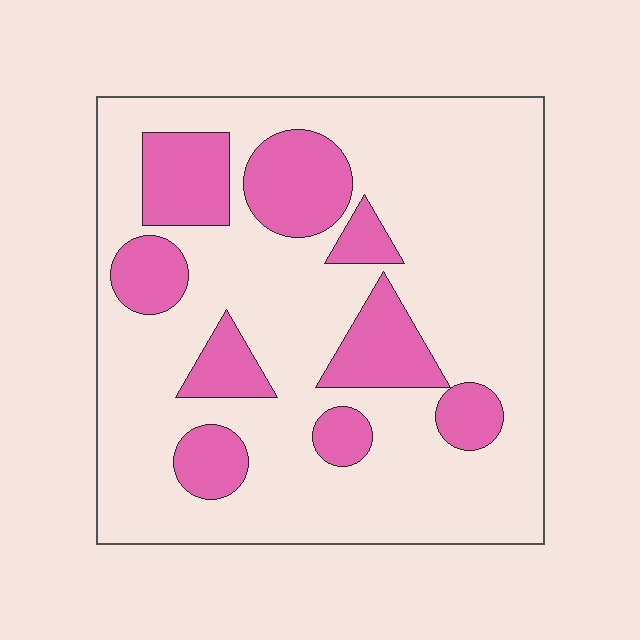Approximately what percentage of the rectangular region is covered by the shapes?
Approximately 25%.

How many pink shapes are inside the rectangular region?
9.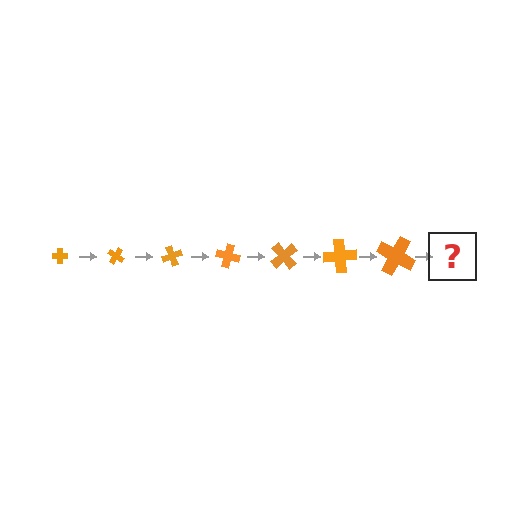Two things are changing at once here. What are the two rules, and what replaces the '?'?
The two rules are that the cross grows larger each step and it rotates 35 degrees each step. The '?' should be a cross, larger than the previous one and rotated 245 degrees from the start.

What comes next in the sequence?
The next element should be a cross, larger than the previous one and rotated 245 degrees from the start.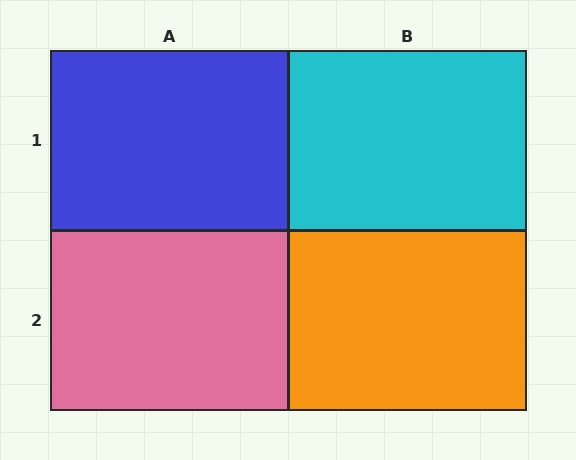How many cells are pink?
1 cell is pink.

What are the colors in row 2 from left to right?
Pink, orange.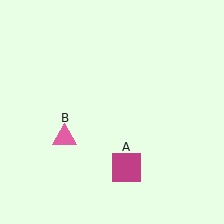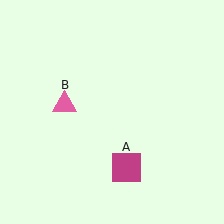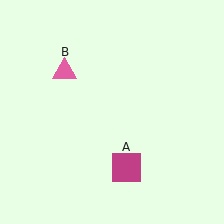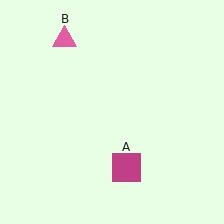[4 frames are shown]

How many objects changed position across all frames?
1 object changed position: pink triangle (object B).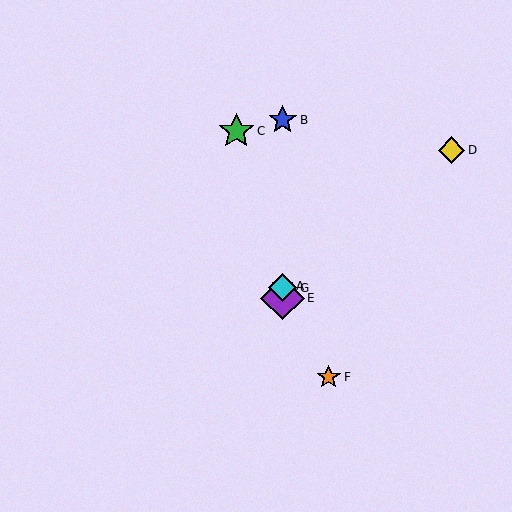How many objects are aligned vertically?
4 objects (A, B, E, G) are aligned vertically.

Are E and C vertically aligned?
No, E is at x≈283 and C is at x≈236.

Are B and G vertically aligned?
Yes, both are at x≈283.